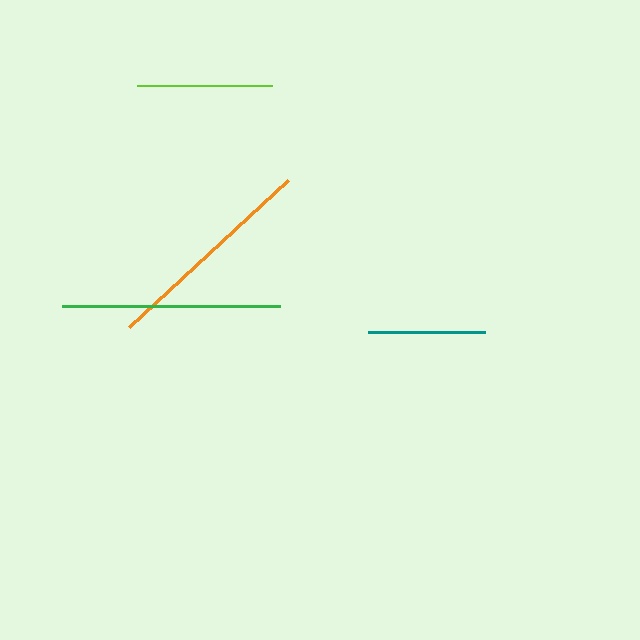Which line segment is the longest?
The green line is the longest at approximately 218 pixels.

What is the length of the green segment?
The green segment is approximately 218 pixels long.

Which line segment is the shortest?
The teal line is the shortest at approximately 118 pixels.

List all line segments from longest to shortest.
From longest to shortest: green, orange, lime, teal.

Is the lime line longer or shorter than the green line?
The green line is longer than the lime line.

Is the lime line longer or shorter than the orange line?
The orange line is longer than the lime line.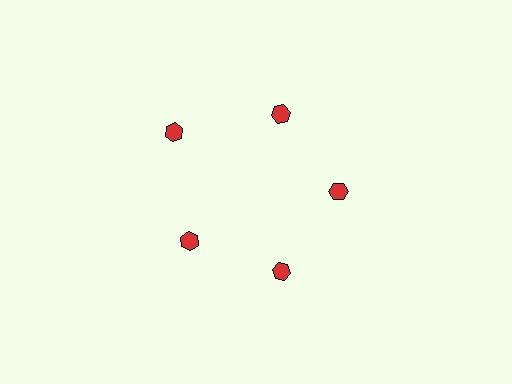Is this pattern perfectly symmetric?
No. The 5 red hexagons are arranged in a ring, but one element near the 10 o'clock position is pushed outward from the center, breaking the 5-fold rotational symmetry.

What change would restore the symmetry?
The symmetry would be restored by moving it inward, back onto the ring so that all 5 hexagons sit at equal angles and equal distance from the center.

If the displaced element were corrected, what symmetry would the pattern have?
It would have 5-fold rotational symmetry — the pattern would map onto itself every 72 degrees.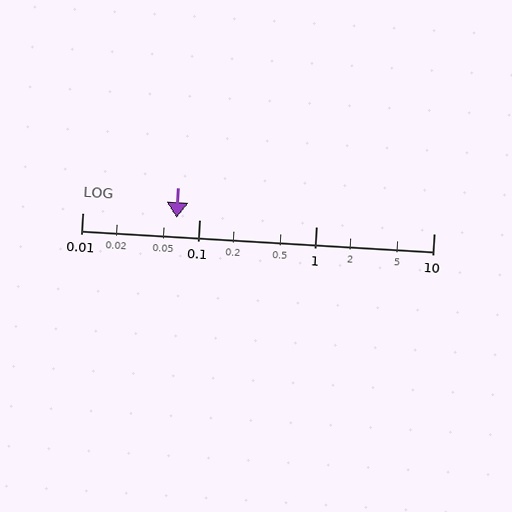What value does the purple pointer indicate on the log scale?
The pointer indicates approximately 0.064.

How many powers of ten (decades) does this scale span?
The scale spans 3 decades, from 0.01 to 10.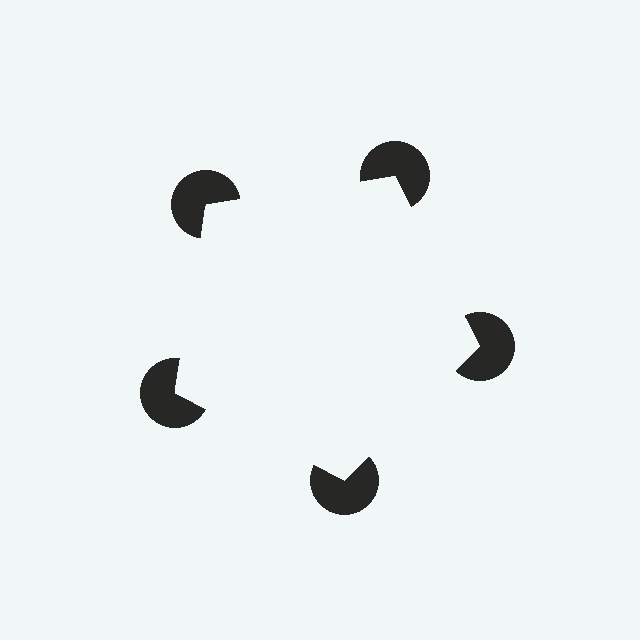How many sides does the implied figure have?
5 sides.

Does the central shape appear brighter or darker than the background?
It typically appears slightly brighter than the background, even though no actual brightness change is drawn.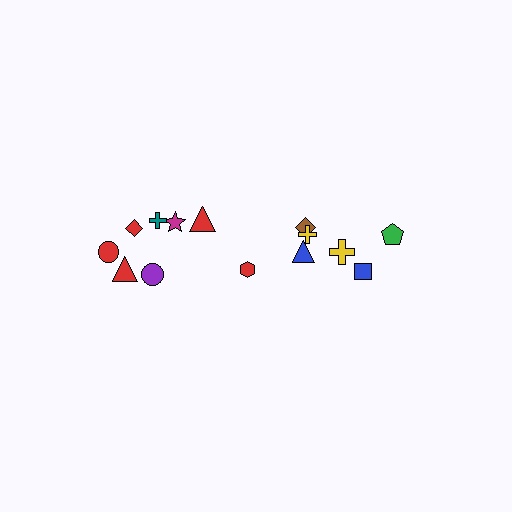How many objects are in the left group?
There are 8 objects.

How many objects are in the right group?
There are 6 objects.